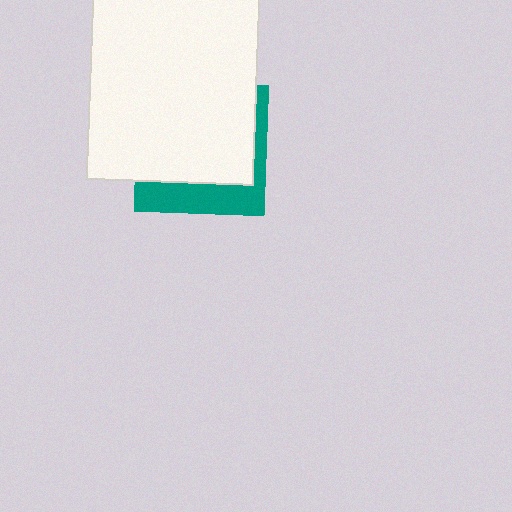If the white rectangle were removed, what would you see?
You would see the complete teal square.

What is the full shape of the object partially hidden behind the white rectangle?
The partially hidden object is a teal square.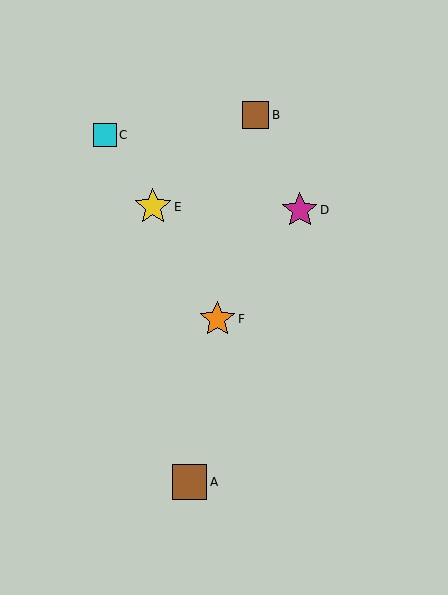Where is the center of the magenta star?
The center of the magenta star is at (300, 210).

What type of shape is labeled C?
Shape C is a cyan square.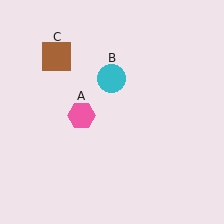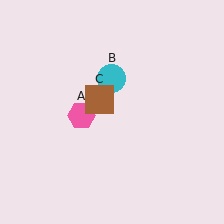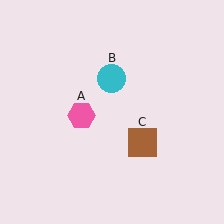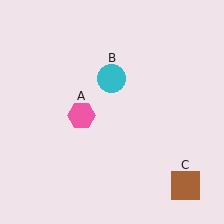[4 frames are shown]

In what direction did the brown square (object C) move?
The brown square (object C) moved down and to the right.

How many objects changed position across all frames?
1 object changed position: brown square (object C).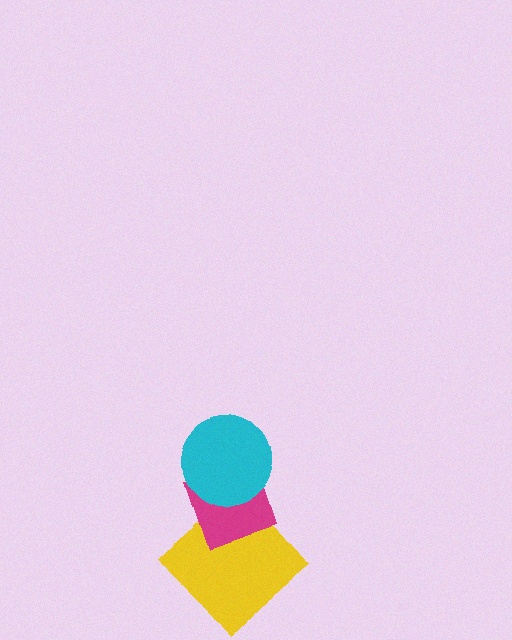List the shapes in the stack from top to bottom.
From top to bottom: the cyan circle, the magenta diamond, the yellow diamond.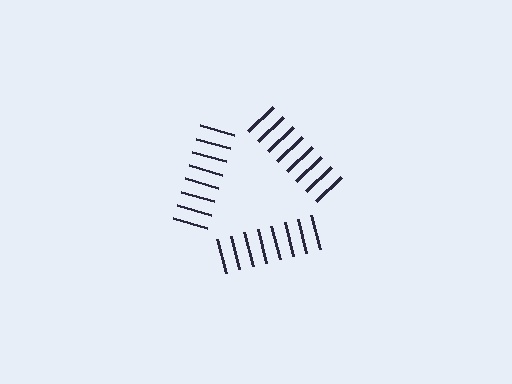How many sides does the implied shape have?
3 sides — the line-ends trace a triangle.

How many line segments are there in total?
24 — 8 along each of the 3 edges.